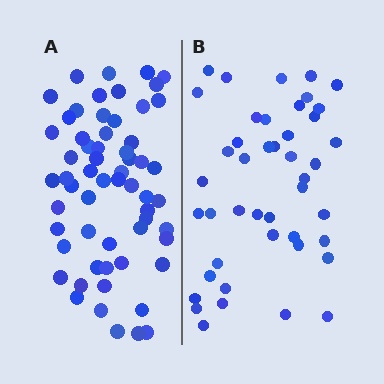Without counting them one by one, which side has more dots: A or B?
Region A (the left region) has more dots.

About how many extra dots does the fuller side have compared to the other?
Region A has approximately 15 more dots than region B.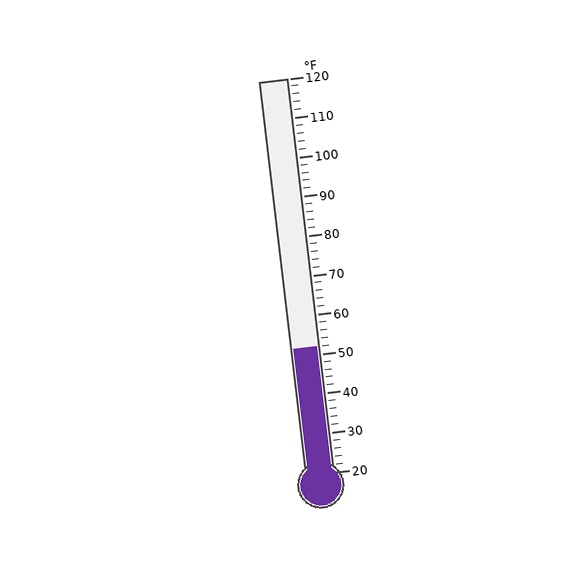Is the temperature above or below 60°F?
The temperature is below 60°F.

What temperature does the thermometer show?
The thermometer shows approximately 52°F.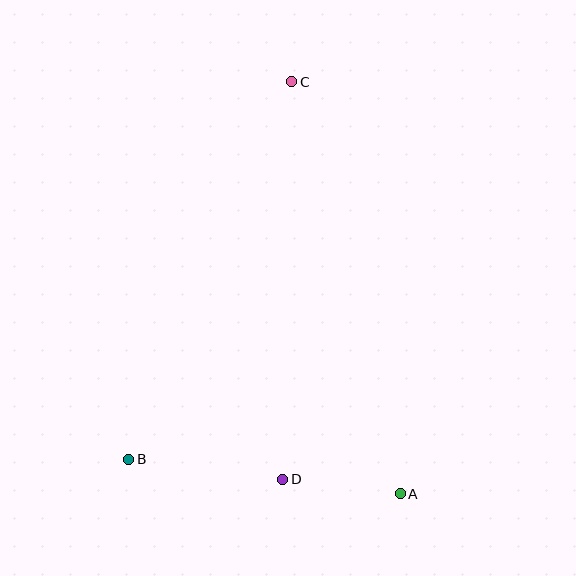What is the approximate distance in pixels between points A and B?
The distance between A and B is approximately 274 pixels.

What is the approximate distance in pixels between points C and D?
The distance between C and D is approximately 398 pixels.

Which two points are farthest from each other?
Points A and C are farthest from each other.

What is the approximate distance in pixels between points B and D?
The distance between B and D is approximately 156 pixels.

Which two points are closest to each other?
Points A and D are closest to each other.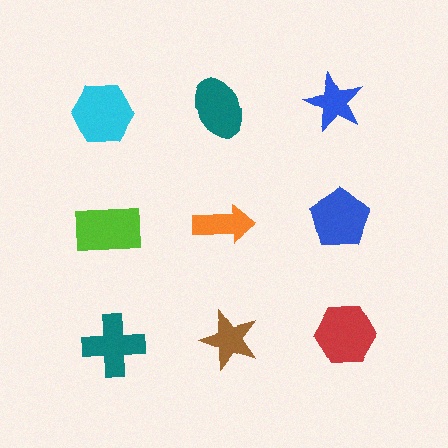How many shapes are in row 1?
3 shapes.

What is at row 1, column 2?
A teal ellipse.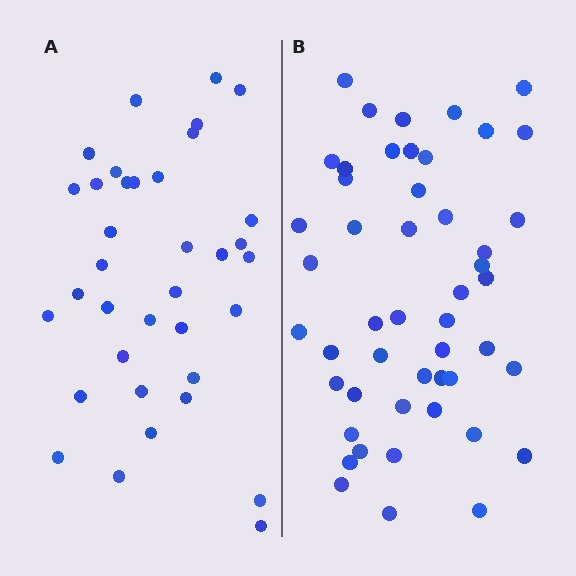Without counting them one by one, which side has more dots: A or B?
Region B (the right region) has more dots.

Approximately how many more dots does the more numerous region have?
Region B has approximately 15 more dots than region A.